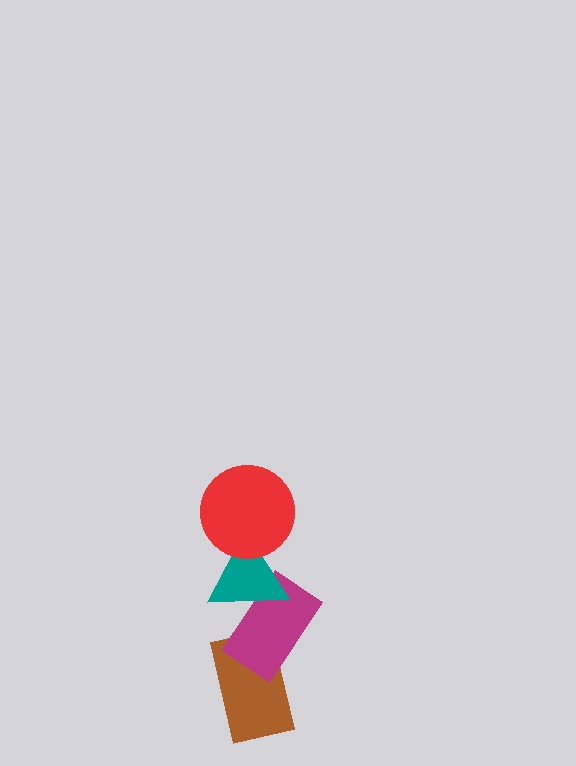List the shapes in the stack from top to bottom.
From top to bottom: the red circle, the teal triangle, the magenta rectangle, the brown rectangle.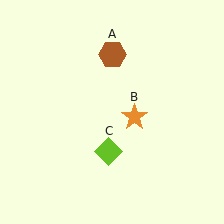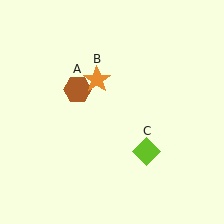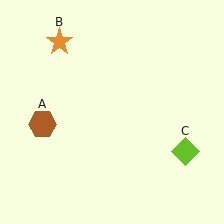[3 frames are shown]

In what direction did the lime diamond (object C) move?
The lime diamond (object C) moved right.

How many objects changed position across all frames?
3 objects changed position: brown hexagon (object A), orange star (object B), lime diamond (object C).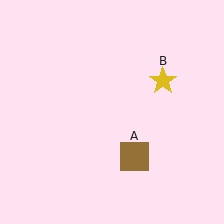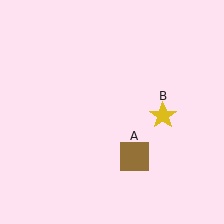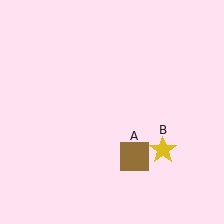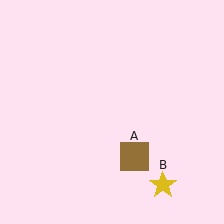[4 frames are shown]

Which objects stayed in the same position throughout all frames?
Brown square (object A) remained stationary.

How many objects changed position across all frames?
1 object changed position: yellow star (object B).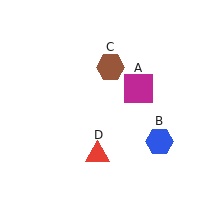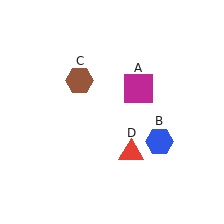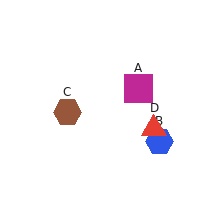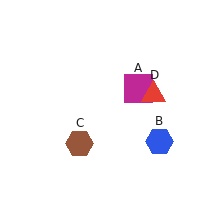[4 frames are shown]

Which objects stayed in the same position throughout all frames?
Magenta square (object A) and blue hexagon (object B) remained stationary.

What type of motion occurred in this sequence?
The brown hexagon (object C), red triangle (object D) rotated counterclockwise around the center of the scene.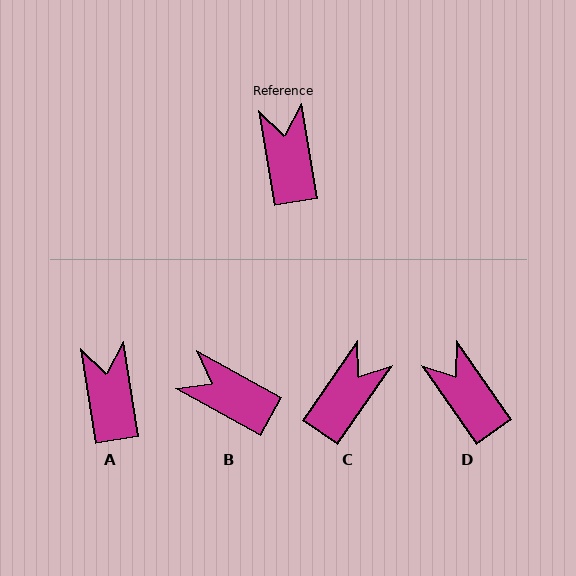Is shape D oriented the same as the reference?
No, it is off by about 26 degrees.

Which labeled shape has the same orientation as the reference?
A.